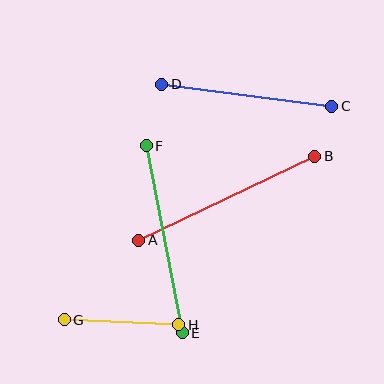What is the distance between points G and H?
The distance is approximately 115 pixels.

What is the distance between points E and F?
The distance is approximately 190 pixels.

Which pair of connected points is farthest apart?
Points A and B are farthest apart.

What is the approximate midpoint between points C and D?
The midpoint is at approximately (247, 95) pixels.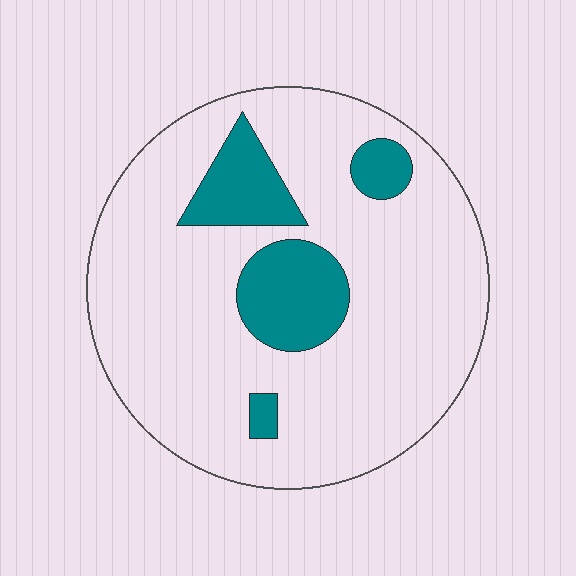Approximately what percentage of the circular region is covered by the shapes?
Approximately 15%.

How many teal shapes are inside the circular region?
4.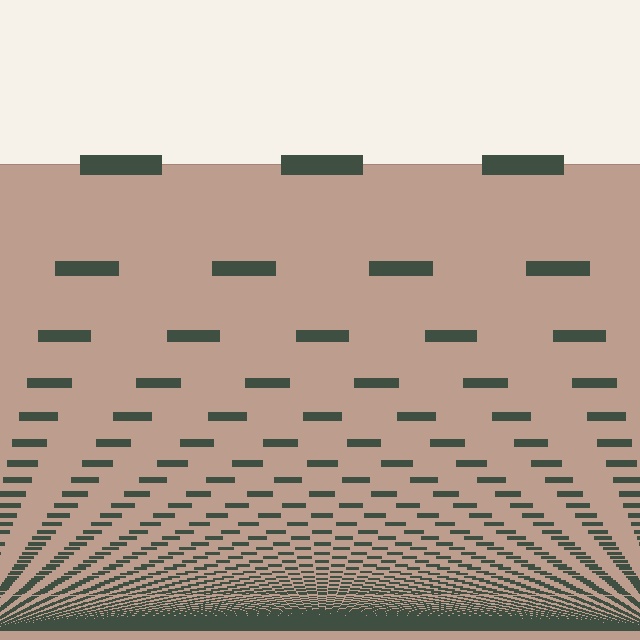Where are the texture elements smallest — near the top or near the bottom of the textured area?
Near the bottom.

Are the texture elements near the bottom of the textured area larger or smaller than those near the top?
Smaller. The gradient is inverted — elements near the bottom are smaller and denser.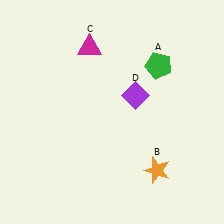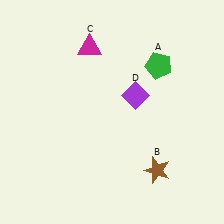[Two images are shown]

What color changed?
The star (B) changed from orange in Image 1 to brown in Image 2.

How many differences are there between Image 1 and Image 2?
There is 1 difference between the two images.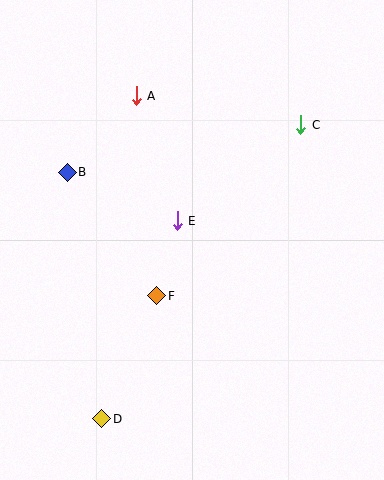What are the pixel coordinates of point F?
Point F is at (157, 296).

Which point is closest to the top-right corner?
Point C is closest to the top-right corner.